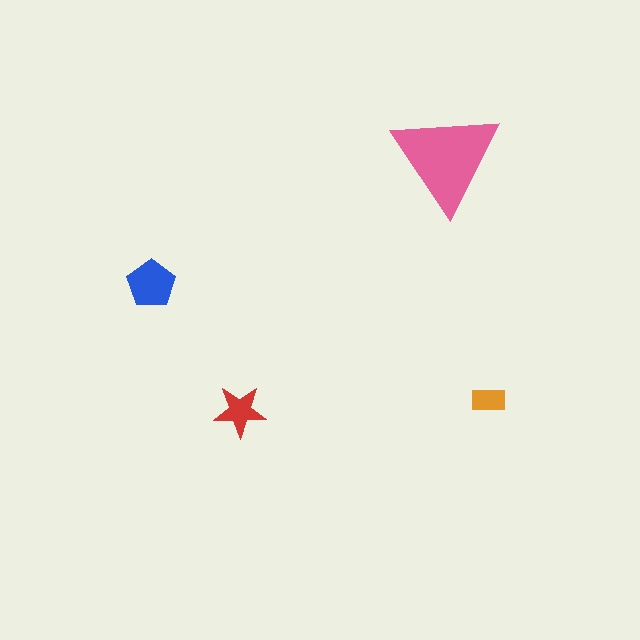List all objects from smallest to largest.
The orange rectangle, the red star, the blue pentagon, the pink triangle.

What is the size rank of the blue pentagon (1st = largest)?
2nd.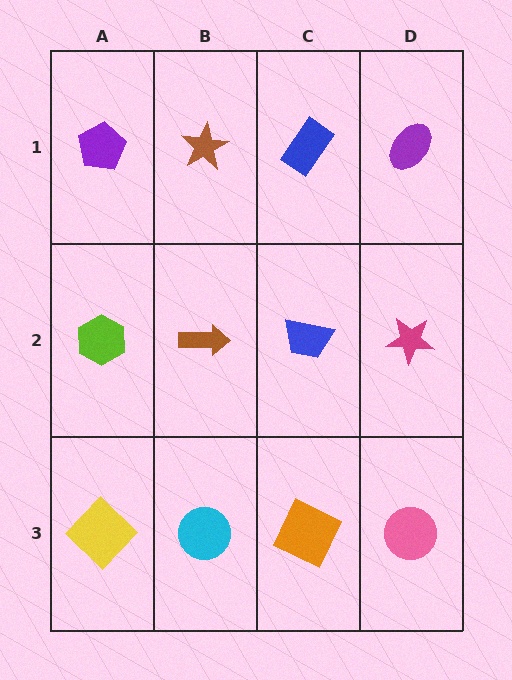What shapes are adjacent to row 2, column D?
A purple ellipse (row 1, column D), a pink circle (row 3, column D), a blue trapezoid (row 2, column C).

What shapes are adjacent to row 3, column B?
A brown arrow (row 2, column B), a yellow diamond (row 3, column A), an orange square (row 3, column C).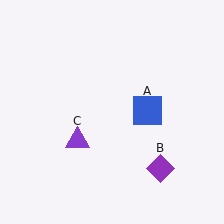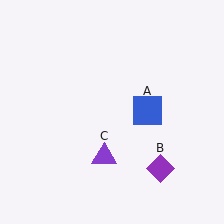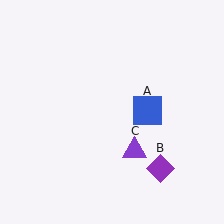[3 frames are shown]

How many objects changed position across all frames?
1 object changed position: purple triangle (object C).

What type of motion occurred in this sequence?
The purple triangle (object C) rotated counterclockwise around the center of the scene.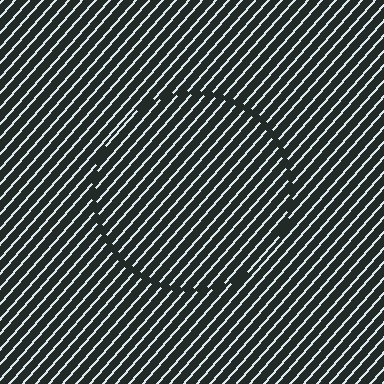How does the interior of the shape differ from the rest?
The interior of the shape contains the same grating, shifted by half a period — the contour is defined by the phase discontinuity where line-ends from the inner and outer gratings abut.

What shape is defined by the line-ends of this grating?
An illusory circle. The interior of the shape contains the same grating, shifted by half a period — the contour is defined by the phase discontinuity where line-ends from the inner and outer gratings abut.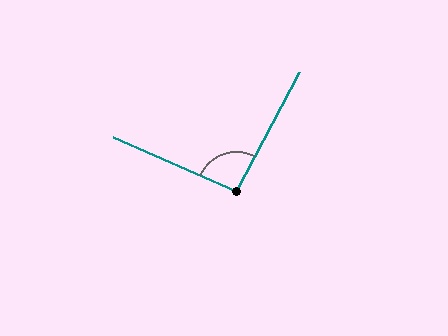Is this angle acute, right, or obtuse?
It is approximately a right angle.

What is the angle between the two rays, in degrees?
Approximately 94 degrees.